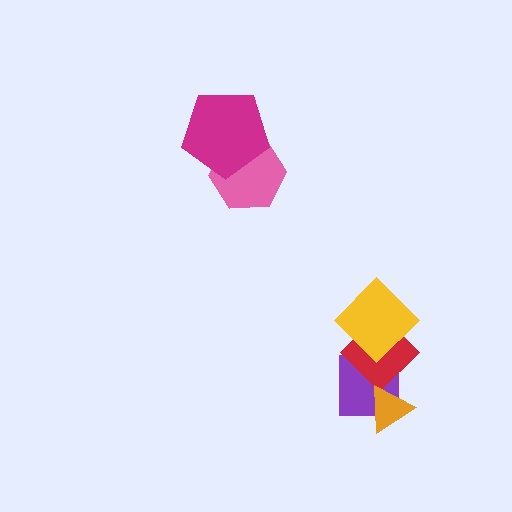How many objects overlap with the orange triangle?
2 objects overlap with the orange triangle.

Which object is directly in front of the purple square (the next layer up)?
The red diamond is directly in front of the purple square.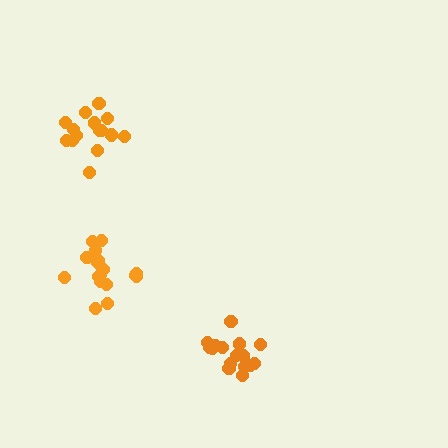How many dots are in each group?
Group 1: 19 dots, Group 2: 18 dots, Group 3: 15 dots (52 total).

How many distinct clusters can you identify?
There are 3 distinct clusters.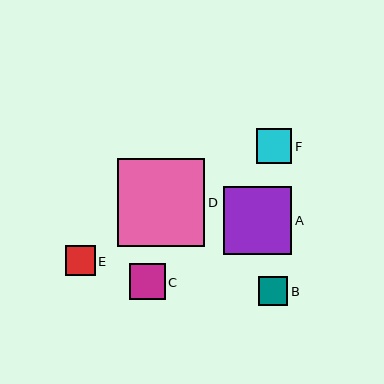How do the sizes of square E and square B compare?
Square E and square B are approximately the same size.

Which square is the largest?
Square D is the largest with a size of approximately 88 pixels.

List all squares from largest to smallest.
From largest to smallest: D, A, C, F, E, B.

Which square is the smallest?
Square B is the smallest with a size of approximately 29 pixels.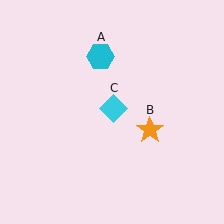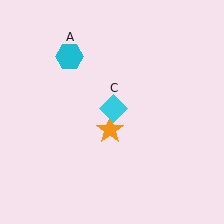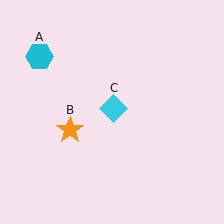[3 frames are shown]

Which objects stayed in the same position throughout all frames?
Cyan diamond (object C) remained stationary.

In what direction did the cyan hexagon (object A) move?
The cyan hexagon (object A) moved left.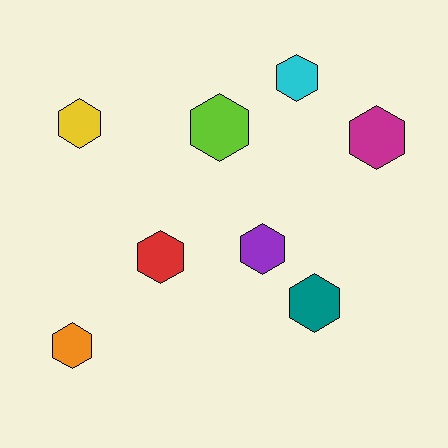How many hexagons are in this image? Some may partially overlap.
There are 8 hexagons.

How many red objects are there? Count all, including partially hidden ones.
There is 1 red object.